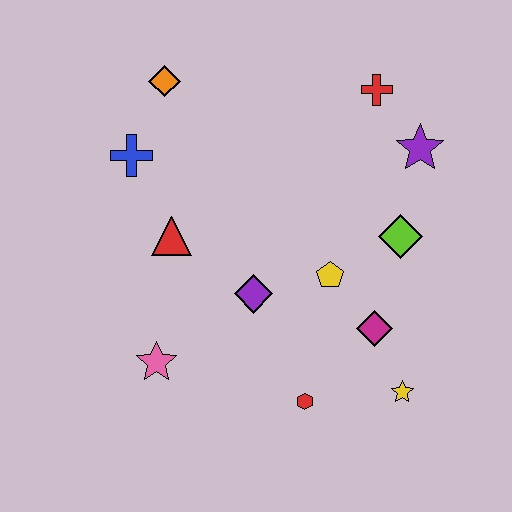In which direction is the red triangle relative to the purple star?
The red triangle is to the left of the purple star.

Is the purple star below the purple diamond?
No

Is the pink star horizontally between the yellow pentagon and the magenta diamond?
No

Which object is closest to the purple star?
The red cross is closest to the purple star.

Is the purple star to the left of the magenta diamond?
No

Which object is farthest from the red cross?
The pink star is farthest from the red cross.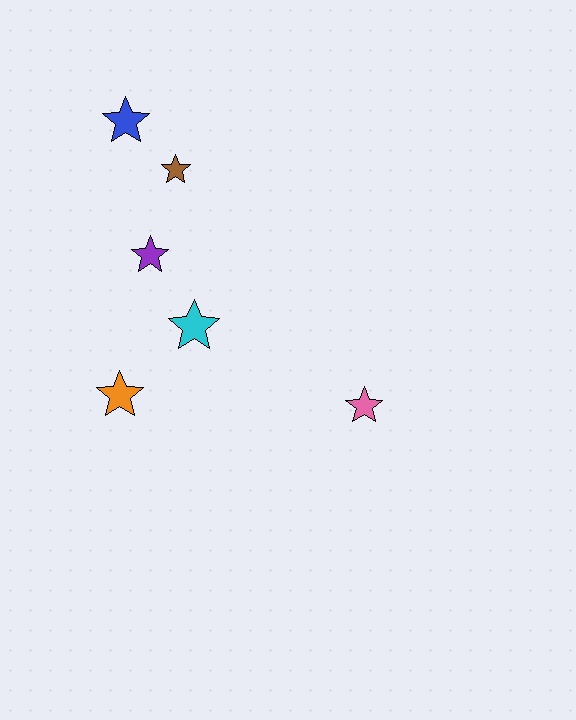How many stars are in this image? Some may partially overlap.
There are 6 stars.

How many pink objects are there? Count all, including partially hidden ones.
There is 1 pink object.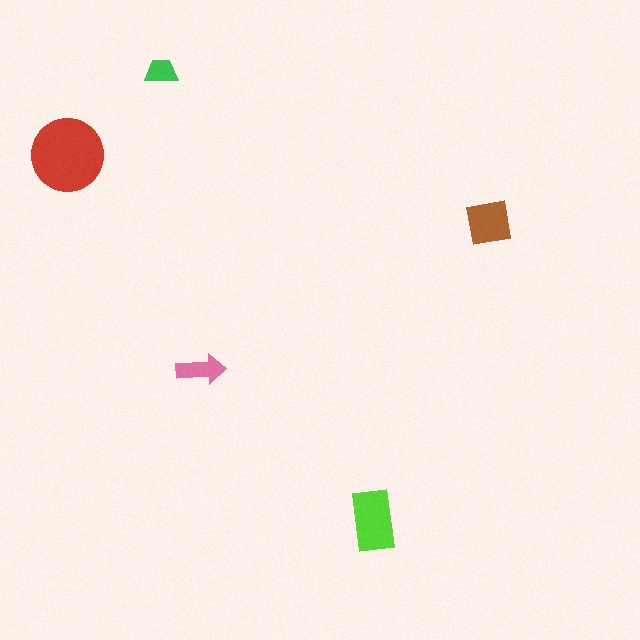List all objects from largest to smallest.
The red circle, the lime rectangle, the brown square, the pink arrow, the green trapezoid.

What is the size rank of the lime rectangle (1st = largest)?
2nd.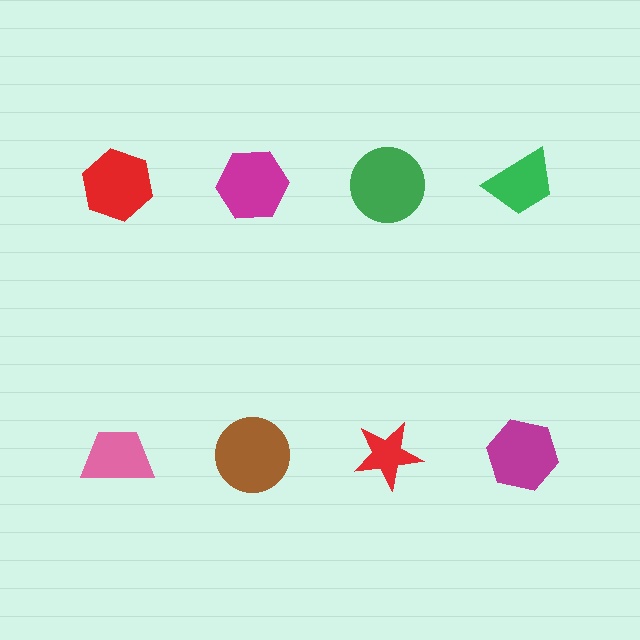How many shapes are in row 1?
4 shapes.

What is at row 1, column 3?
A green circle.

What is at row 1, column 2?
A magenta hexagon.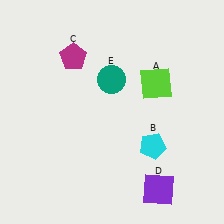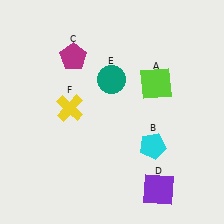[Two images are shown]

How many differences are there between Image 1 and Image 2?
There is 1 difference between the two images.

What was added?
A yellow cross (F) was added in Image 2.